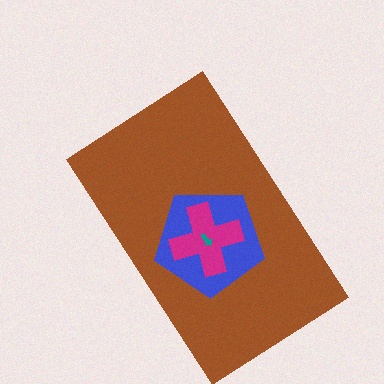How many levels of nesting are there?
4.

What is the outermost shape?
The brown rectangle.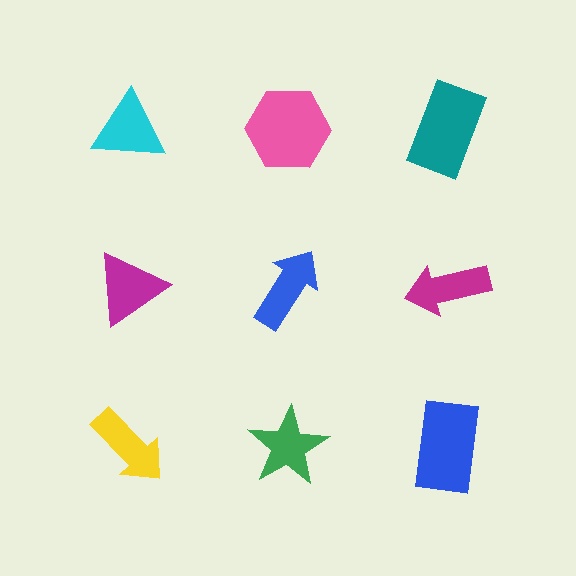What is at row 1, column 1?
A cyan triangle.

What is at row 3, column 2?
A green star.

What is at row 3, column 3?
A blue rectangle.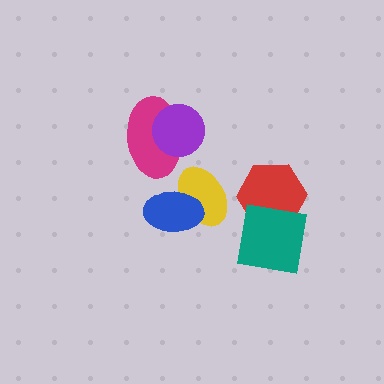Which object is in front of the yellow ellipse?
The blue ellipse is in front of the yellow ellipse.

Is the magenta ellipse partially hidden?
Yes, it is partially covered by another shape.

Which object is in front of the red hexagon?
The teal square is in front of the red hexagon.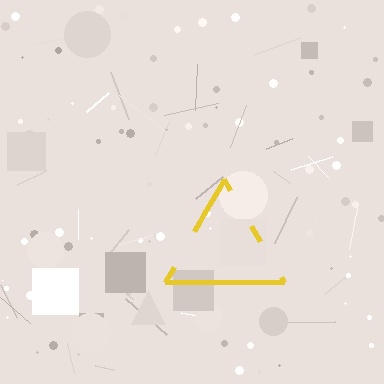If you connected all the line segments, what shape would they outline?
They would outline a triangle.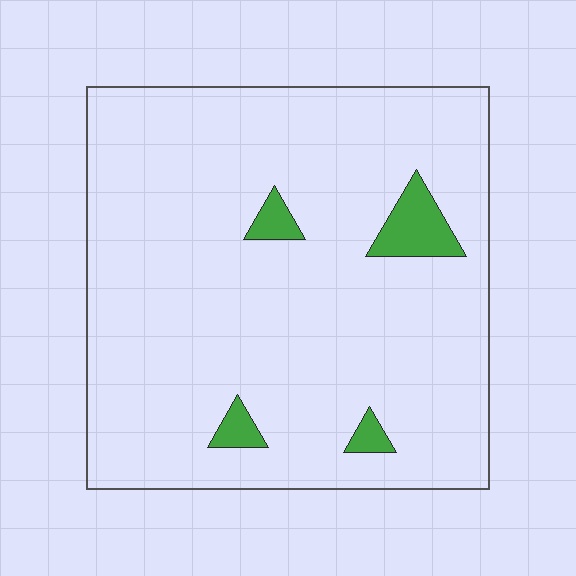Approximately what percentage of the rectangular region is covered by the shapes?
Approximately 5%.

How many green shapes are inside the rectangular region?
4.